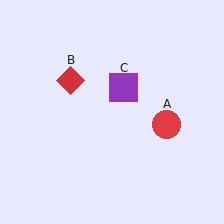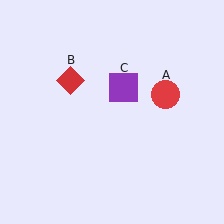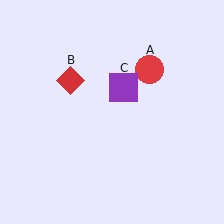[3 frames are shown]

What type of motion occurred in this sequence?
The red circle (object A) rotated counterclockwise around the center of the scene.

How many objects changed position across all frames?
1 object changed position: red circle (object A).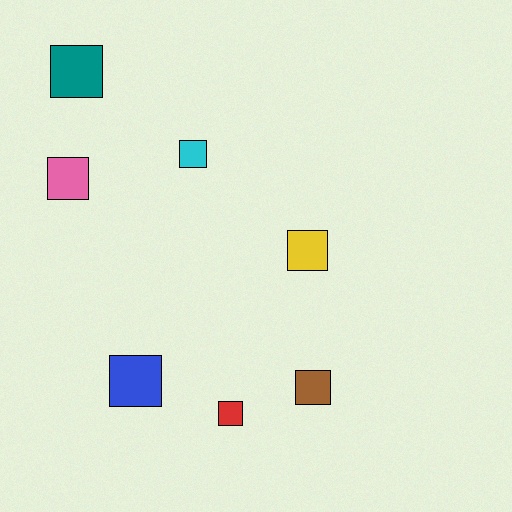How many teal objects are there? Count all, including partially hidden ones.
There is 1 teal object.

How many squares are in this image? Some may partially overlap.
There are 7 squares.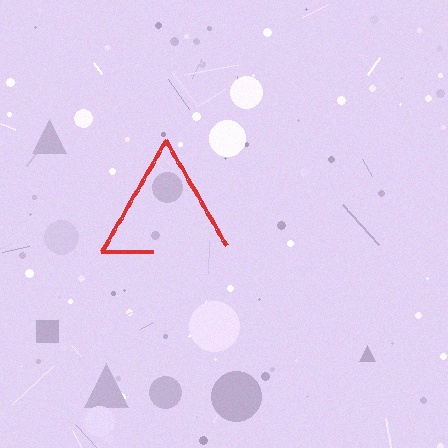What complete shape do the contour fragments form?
The contour fragments form a triangle.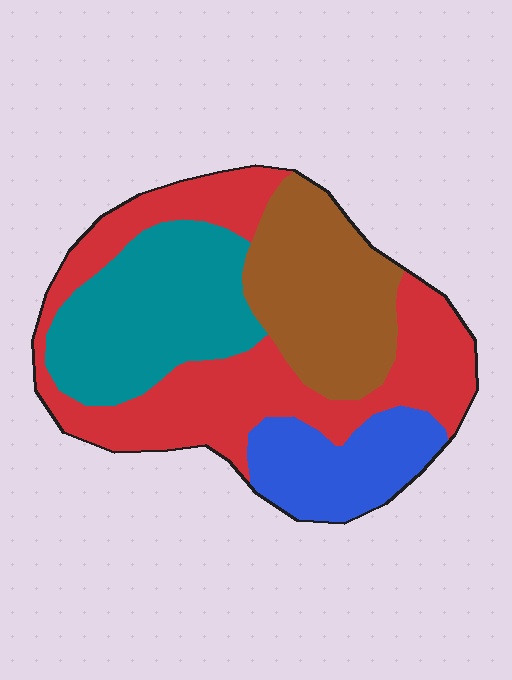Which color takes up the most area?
Red, at roughly 40%.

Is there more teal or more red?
Red.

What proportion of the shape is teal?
Teal covers around 25% of the shape.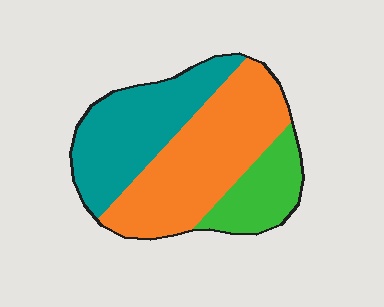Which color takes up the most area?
Orange, at roughly 45%.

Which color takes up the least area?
Green, at roughly 20%.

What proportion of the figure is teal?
Teal covers roughly 35% of the figure.